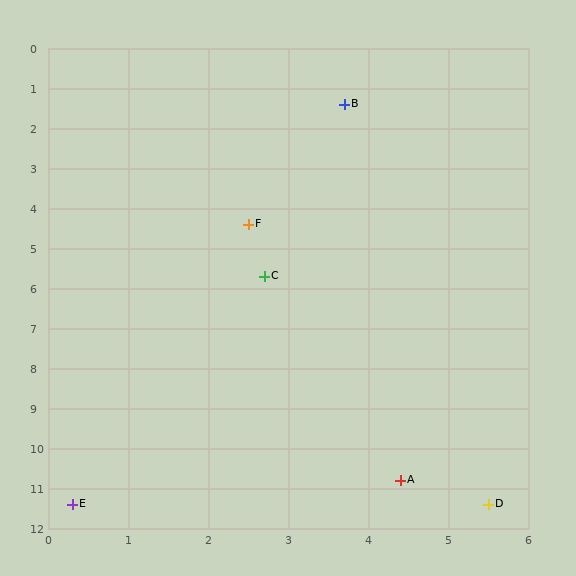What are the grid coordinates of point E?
Point E is at approximately (0.3, 11.4).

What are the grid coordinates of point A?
Point A is at approximately (4.4, 10.8).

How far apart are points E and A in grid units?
Points E and A are about 4.1 grid units apart.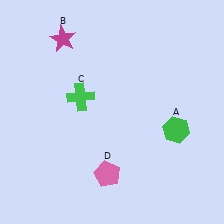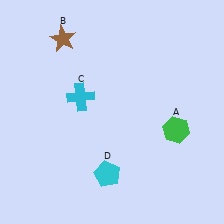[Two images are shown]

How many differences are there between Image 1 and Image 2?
There are 3 differences between the two images.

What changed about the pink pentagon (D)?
In Image 1, D is pink. In Image 2, it changed to cyan.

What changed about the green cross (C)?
In Image 1, C is green. In Image 2, it changed to cyan.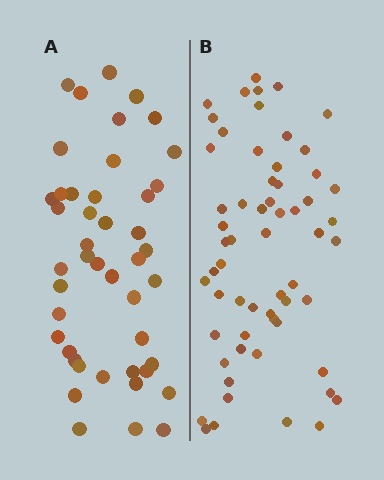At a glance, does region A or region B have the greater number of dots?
Region B (the right region) has more dots.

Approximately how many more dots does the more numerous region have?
Region B has approximately 15 more dots than region A.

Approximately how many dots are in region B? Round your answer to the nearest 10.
About 60 dots.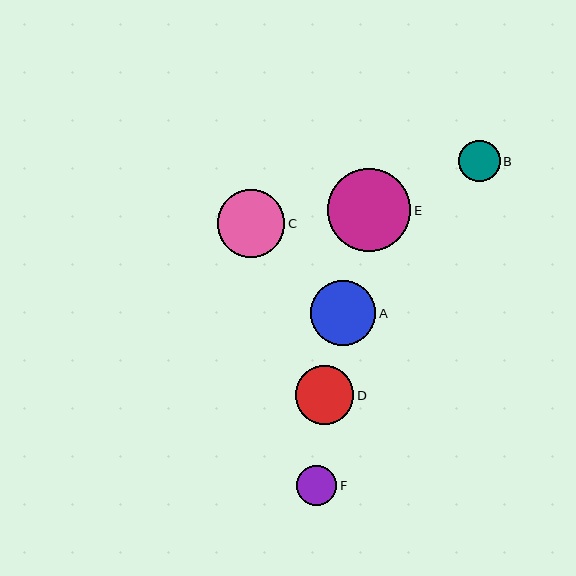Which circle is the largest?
Circle E is the largest with a size of approximately 83 pixels.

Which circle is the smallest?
Circle F is the smallest with a size of approximately 40 pixels.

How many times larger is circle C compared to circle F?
Circle C is approximately 1.7 times the size of circle F.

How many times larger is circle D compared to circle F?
Circle D is approximately 1.5 times the size of circle F.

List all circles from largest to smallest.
From largest to smallest: E, C, A, D, B, F.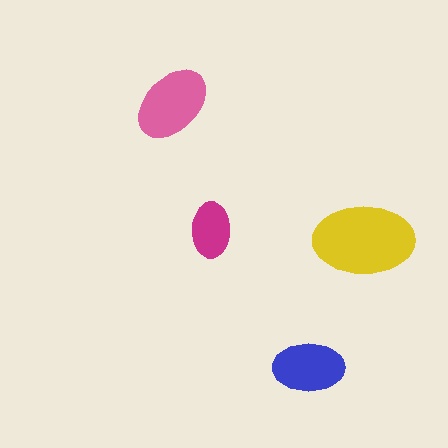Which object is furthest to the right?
The yellow ellipse is rightmost.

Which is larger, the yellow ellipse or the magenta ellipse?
The yellow one.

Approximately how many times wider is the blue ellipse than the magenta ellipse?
About 1.5 times wider.